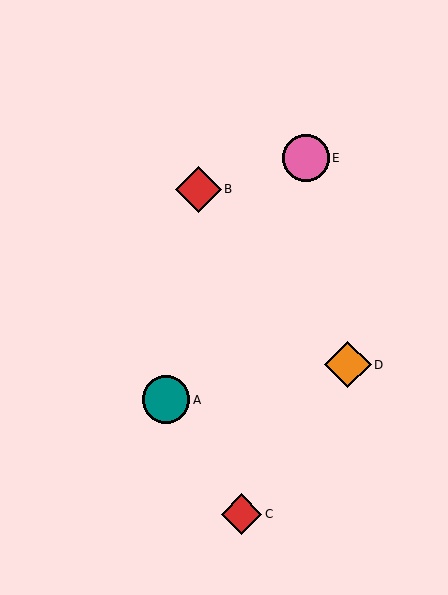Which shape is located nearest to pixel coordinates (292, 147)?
The pink circle (labeled E) at (306, 158) is nearest to that location.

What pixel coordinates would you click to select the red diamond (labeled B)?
Click at (198, 189) to select the red diamond B.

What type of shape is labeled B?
Shape B is a red diamond.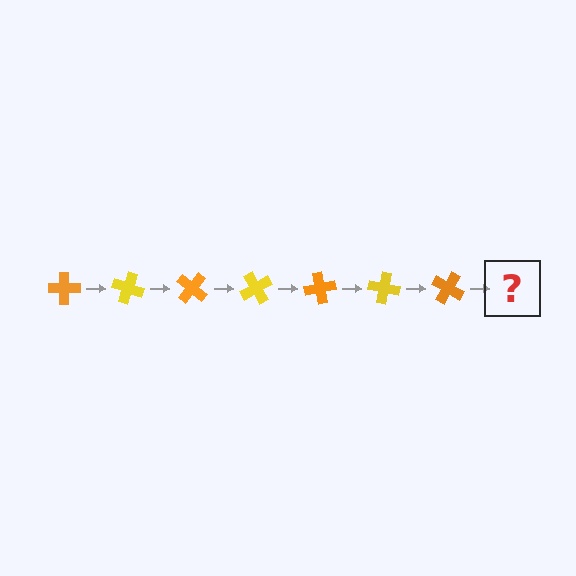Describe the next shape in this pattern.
It should be a yellow cross, rotated 140 degrees from the start.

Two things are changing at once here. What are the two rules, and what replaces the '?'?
The two rules are that it rotates 20 degrees each step and the color cycles through orange and yellow. The '?' should be a yellow cross, rotated 140 degrees from the start.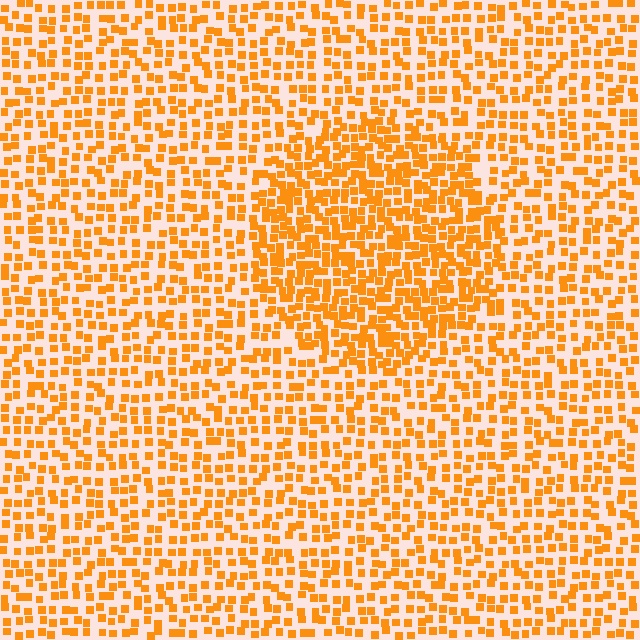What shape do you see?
I see a circle.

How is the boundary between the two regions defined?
The boundary is defined by a change in element density (approximately 1.8x ratio). All elements are the same color, size, and shape.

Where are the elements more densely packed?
The elements are more densely packed inside the circle boundary.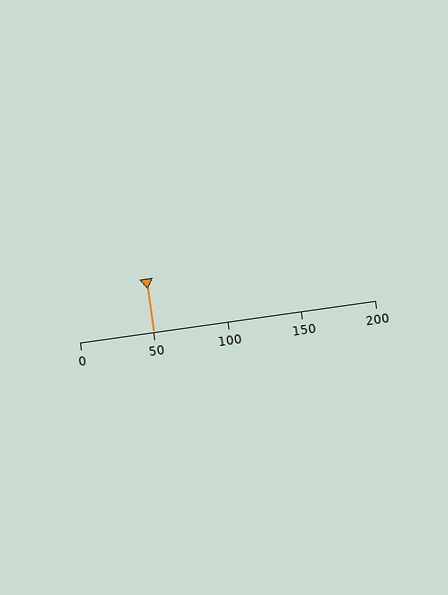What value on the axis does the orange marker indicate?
The marker indicates approximately 50.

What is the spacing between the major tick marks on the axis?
The major ticks are spaced 50 apart.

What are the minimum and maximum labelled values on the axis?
The axis runs from 0 to 200.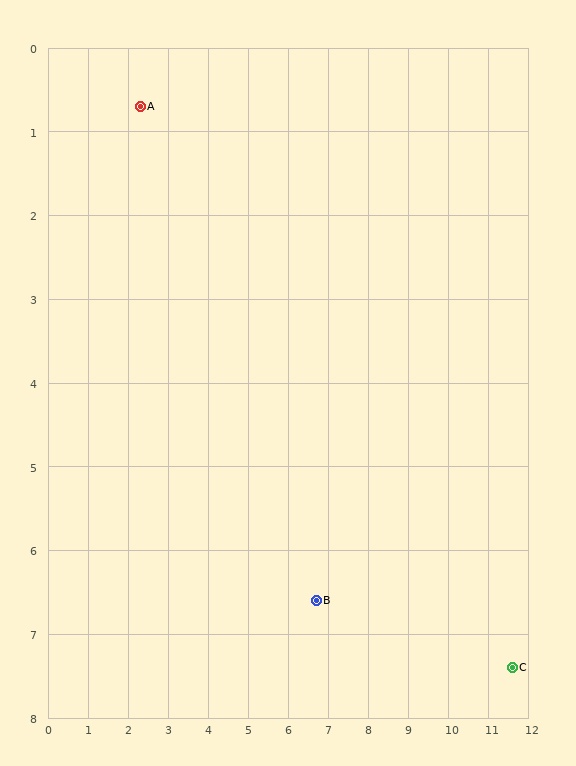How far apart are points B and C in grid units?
Points B and C are about 5.0 grid units apart.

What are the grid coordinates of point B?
Point B is at approximately (6.7, 6.6).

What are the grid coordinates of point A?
Point A is at approximately (2.3, 0.7).